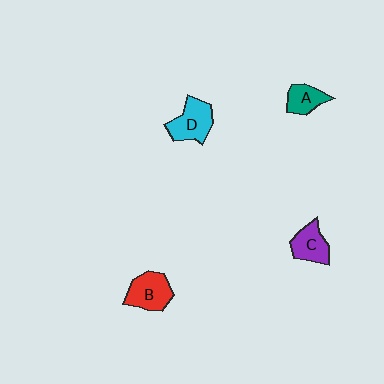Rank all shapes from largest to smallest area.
From largest to smallest: D (cyan), B (red), C (purple), A (teal).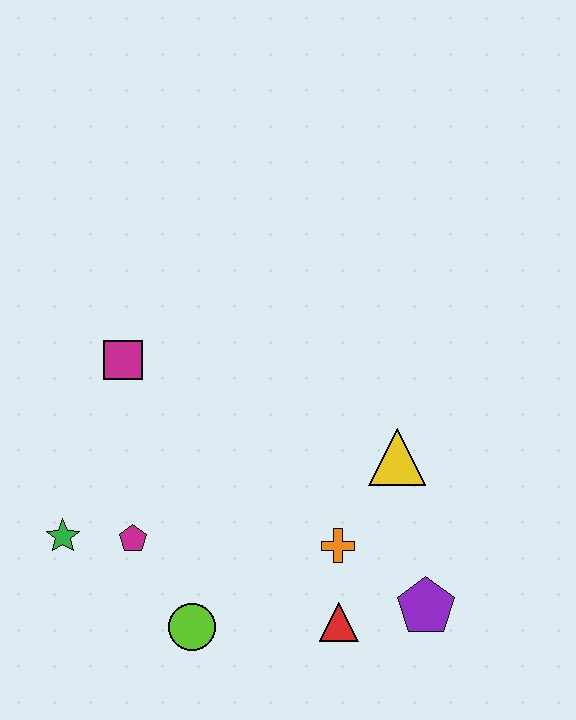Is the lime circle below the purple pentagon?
Yes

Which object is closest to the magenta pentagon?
The green star is closest to the magenta pentagon.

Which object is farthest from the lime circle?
The magenta square is farthest from the lime circle.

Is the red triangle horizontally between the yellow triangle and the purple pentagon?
No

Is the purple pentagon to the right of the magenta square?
Yes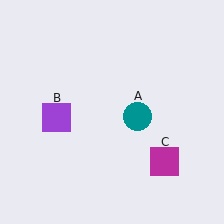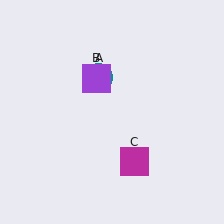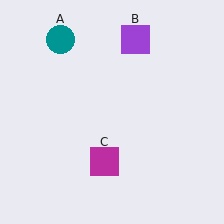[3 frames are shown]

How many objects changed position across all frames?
3 objects changed position: teal circle (object A), purple square (object B), magenta square (object C).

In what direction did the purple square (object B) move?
The purple square (object B) moved up and to the right.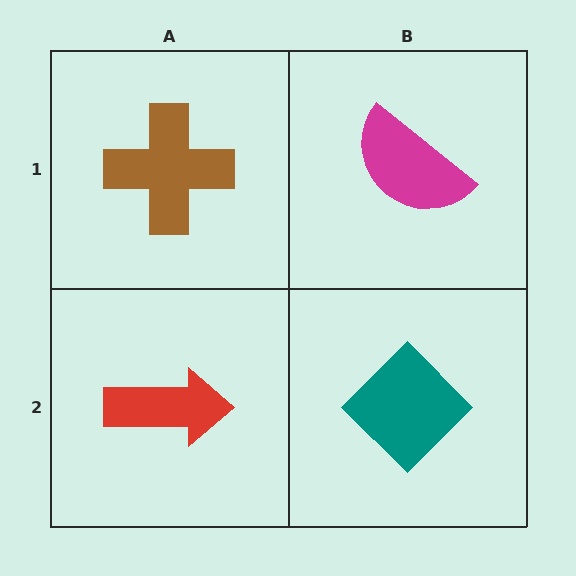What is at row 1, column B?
A magenta semicircle.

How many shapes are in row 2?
2 shapes.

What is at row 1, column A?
A brown cross.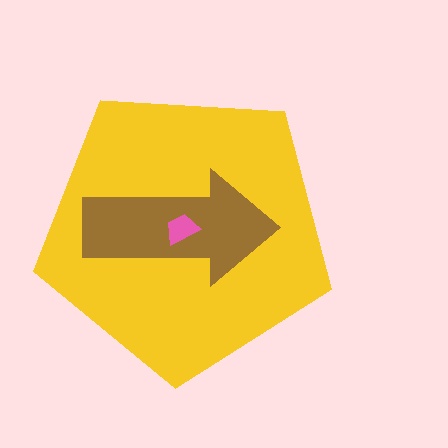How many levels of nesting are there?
3.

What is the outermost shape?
The yellow pentagon.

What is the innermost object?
The pink trapezoid.